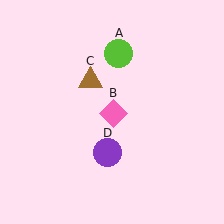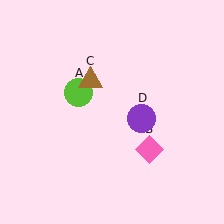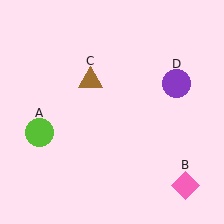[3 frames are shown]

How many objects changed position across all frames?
3 objects changed position: lime circle (object A), pink diamond (object B), purple circle (object D).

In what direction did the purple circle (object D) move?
The purple circle (object D) moved up and to the right.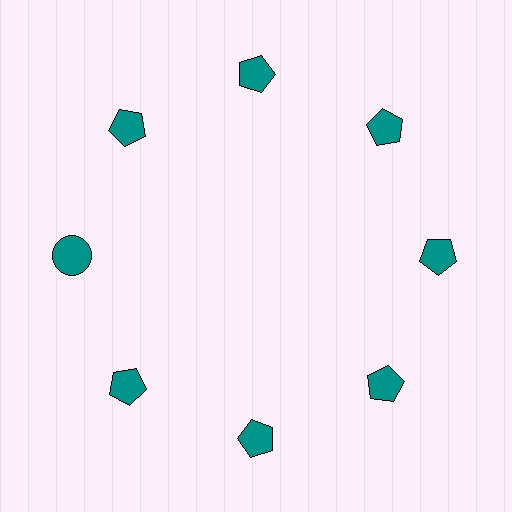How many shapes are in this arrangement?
There are 8 shapes arranged in a ring pattern.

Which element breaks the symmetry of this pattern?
The teal circle at roughly the 9 o'clock position breaks the symmetry. All other shapes are teal pentagons.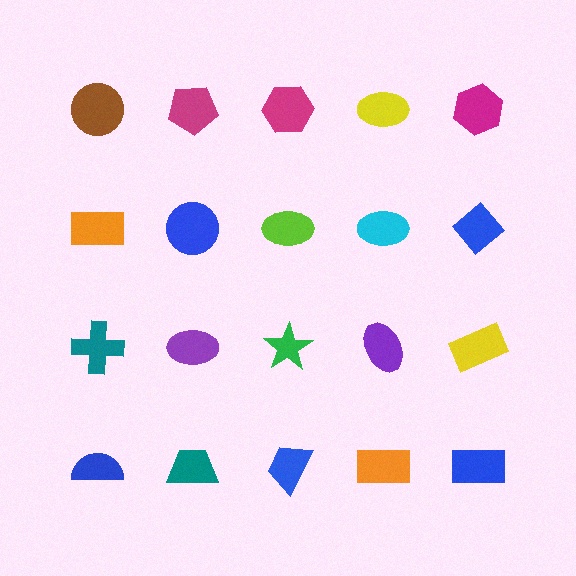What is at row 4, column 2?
A teal trapezoid.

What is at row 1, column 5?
A magenta hexagon.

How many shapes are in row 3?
5 shapes.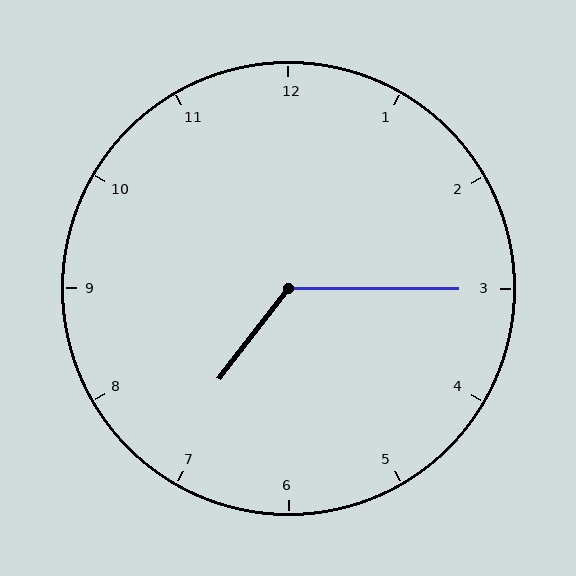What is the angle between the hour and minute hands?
Approximately 128 degrees.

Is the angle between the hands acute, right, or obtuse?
It is obtuse.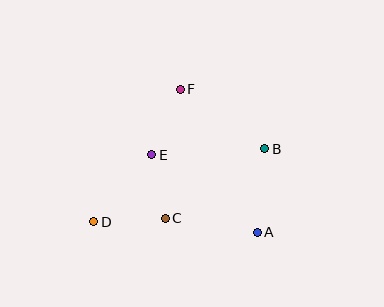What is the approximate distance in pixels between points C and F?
The distance between C and F is approximately 130 pixels.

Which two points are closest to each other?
Points C and E are closest to each other.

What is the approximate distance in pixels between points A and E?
The distance between A and E is approximately 131 pixels.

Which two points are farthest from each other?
Points B and D are farthest from each other.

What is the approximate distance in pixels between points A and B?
The distance between A and B is approximately 83 pixels.